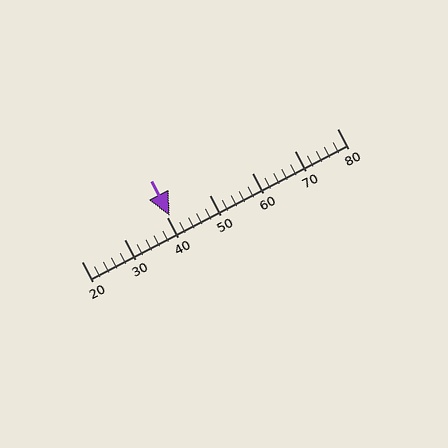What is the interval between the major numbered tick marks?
The major tick marks are spaced 10 units apart.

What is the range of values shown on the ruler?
The ruler shows values from 20 to 80.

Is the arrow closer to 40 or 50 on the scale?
The arrow is closer to 40.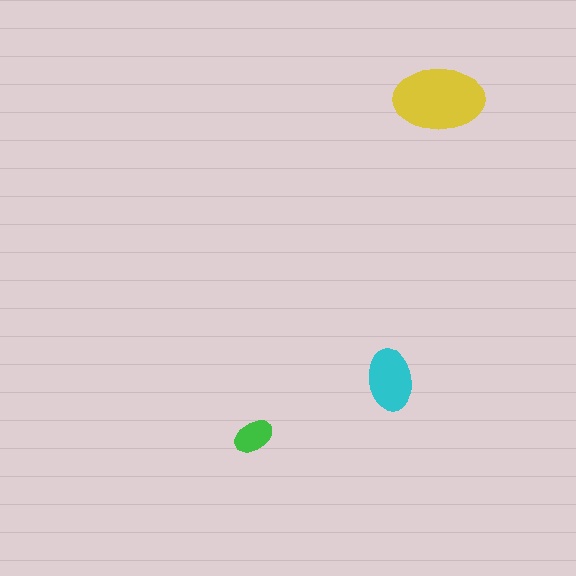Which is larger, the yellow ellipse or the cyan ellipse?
The yellow one.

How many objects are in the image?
There are 3 objects in the image.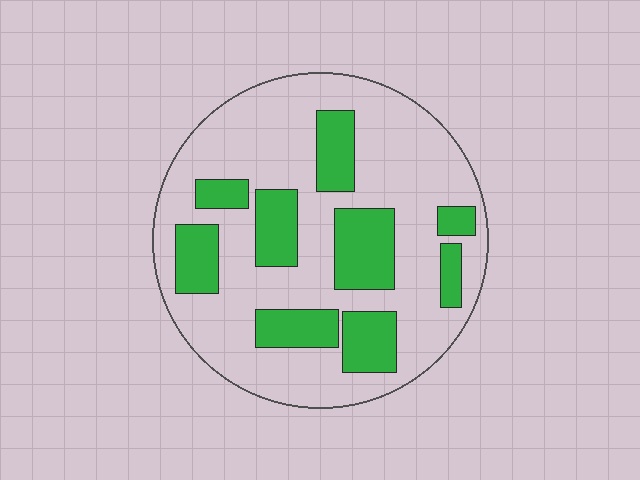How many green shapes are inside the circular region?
9.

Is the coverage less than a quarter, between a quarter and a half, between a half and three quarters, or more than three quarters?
Between a quarter and a half.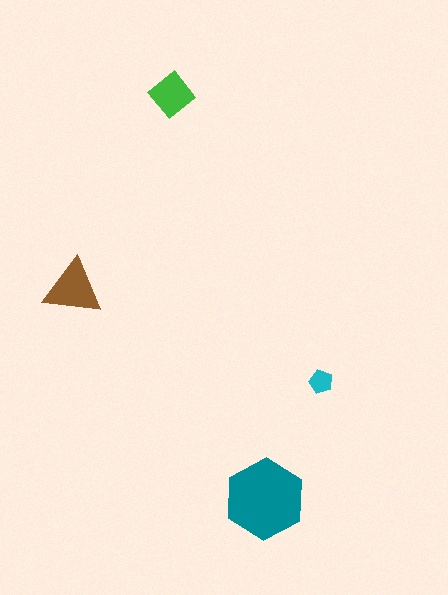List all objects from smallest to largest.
The cyan pentagon, the green diamond, the brown triangle, the teal hexagon.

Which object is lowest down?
The teal hexagon is bottommost.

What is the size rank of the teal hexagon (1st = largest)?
1st.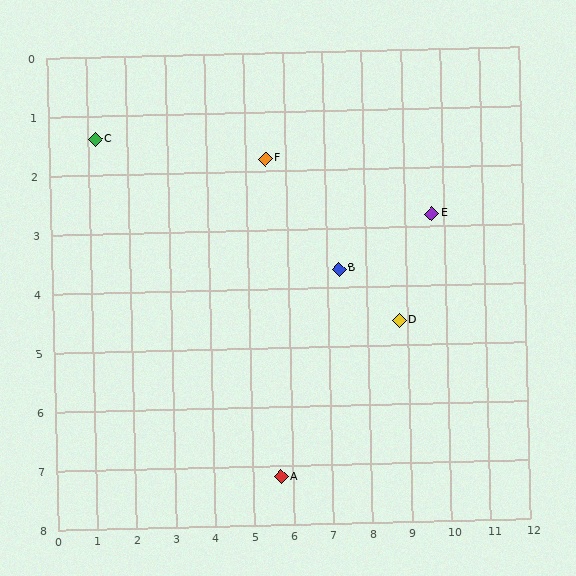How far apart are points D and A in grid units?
Points D and A are about 4.0 grid units apart.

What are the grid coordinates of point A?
Point A is at approximately (5.7, 7.2).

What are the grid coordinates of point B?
Point B is at approximately (7.3, 3.7).